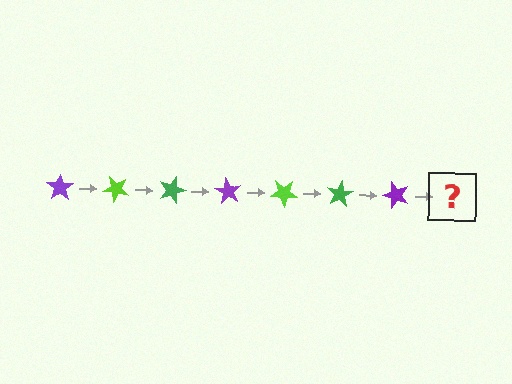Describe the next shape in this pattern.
It should be a lime star, rotated 315 degrees from the start.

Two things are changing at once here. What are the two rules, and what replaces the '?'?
The two rules are that it rotates 45 degrees each step and the color cycles through purple, lime, and green. The '?' should be a lime star, rotated 315 degrees from the start.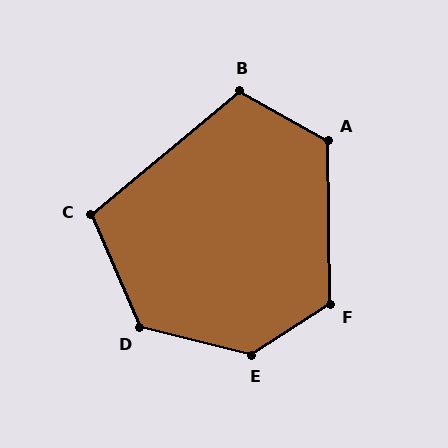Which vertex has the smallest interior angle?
C, at approximately 106 degrees.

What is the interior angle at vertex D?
Approximately 127 degrees (obtuse).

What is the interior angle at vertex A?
Approximately 120 degrees (obtuse).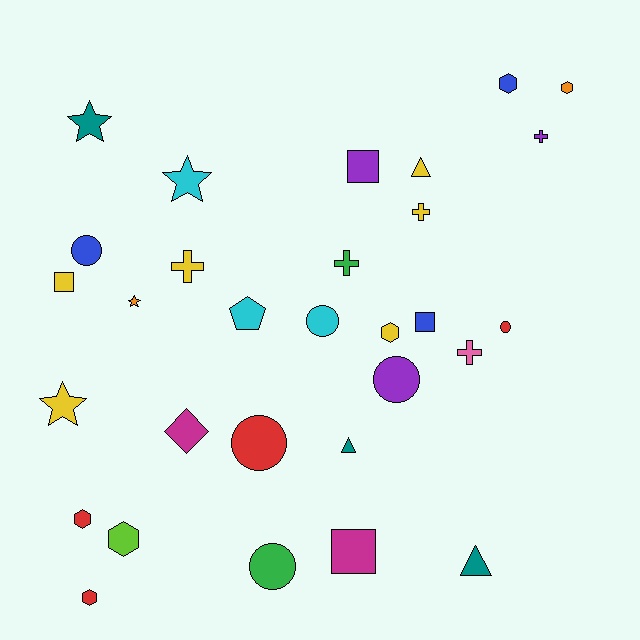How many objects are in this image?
There are 30 objects.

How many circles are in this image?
There are 6 circles.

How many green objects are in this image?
There are 2 green objects.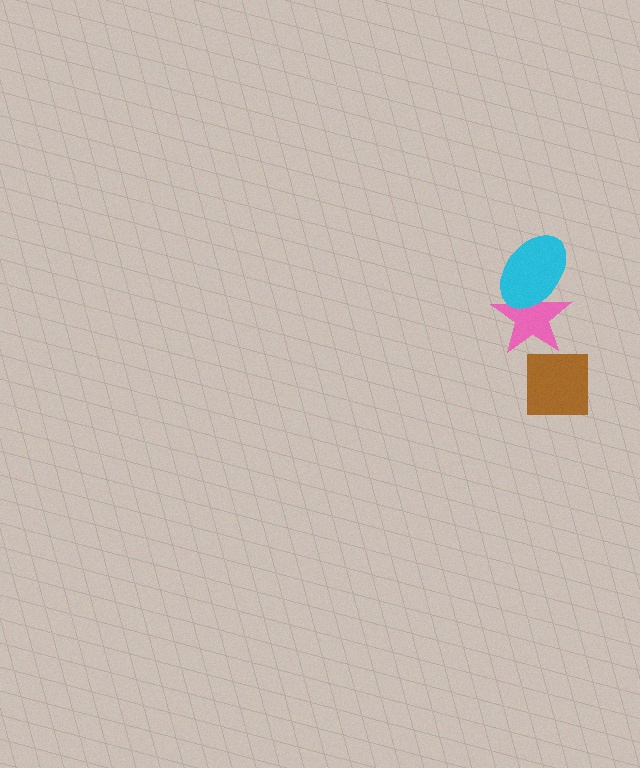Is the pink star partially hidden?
Yes, it is partially covered by another shape.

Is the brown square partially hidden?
No, no other shape covers it.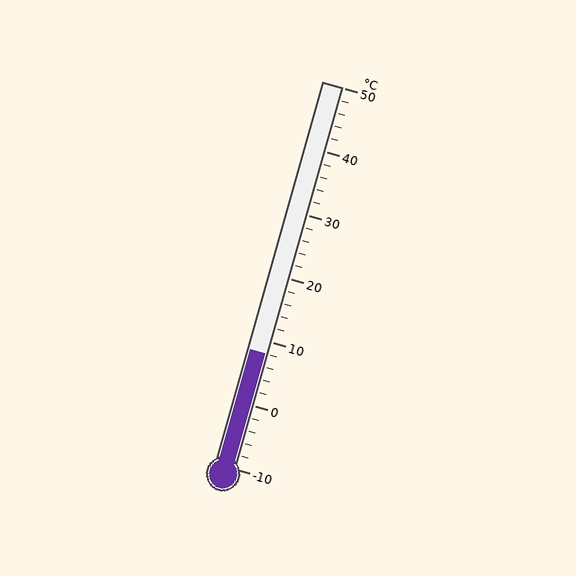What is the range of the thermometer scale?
The thermometer scale ranges from -10°C to 50°C.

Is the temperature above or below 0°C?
The temperature is above 0°C.